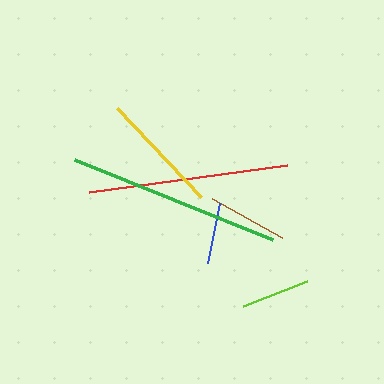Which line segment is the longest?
The green line is the longest at approximately 213 pixels.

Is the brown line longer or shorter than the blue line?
The brown line is longer than the blue line.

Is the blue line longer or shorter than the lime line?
The lime line is longer than the blue line.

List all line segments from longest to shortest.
From longest to shortest: green, red, yellow, brown, lime, blue.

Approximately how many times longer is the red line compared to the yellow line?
The red line is approximately 1.6 times the length of the yellow line.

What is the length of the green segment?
The green segment is approximately 213 pixels long.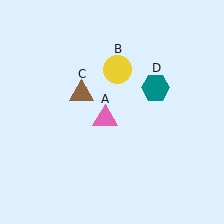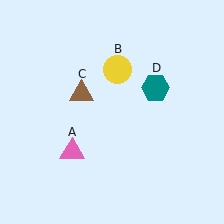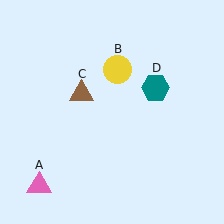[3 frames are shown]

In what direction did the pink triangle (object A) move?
The pink triangle (object A) moved down and to the left.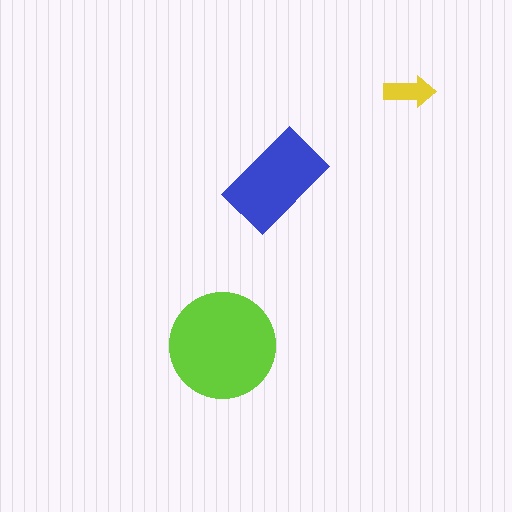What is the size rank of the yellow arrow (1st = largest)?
3rd.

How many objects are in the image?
There are 3 objects in the image.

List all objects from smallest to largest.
The yellow arrow, the blue rectangle, the lime circle.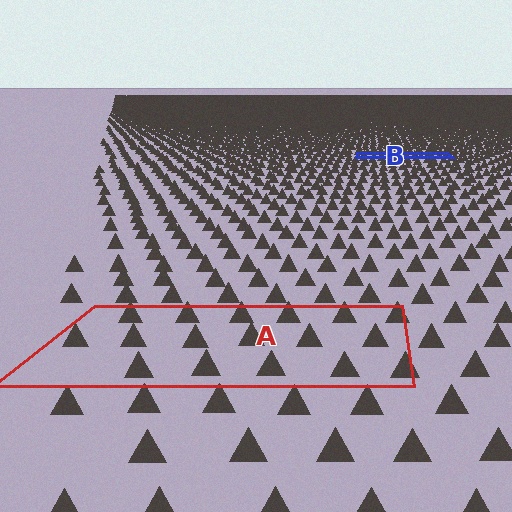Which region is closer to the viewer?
Region A is closer. The texture elements there are larger and more spread out.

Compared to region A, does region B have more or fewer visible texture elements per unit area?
Region B has more texture elements per unit area — they are packed more densely because it is farther away.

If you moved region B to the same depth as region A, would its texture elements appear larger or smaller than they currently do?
They would appear larger. At a closer depth, the same texture elements are projected at a bigger on-screen size.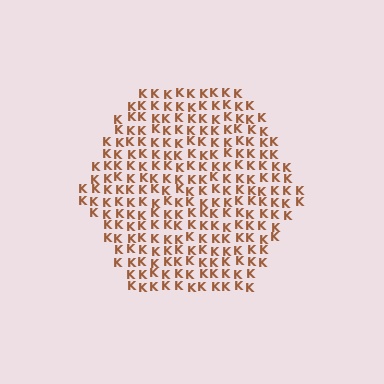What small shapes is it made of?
It is made of small letter K's.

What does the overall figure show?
The overall figure shows a hexagon.